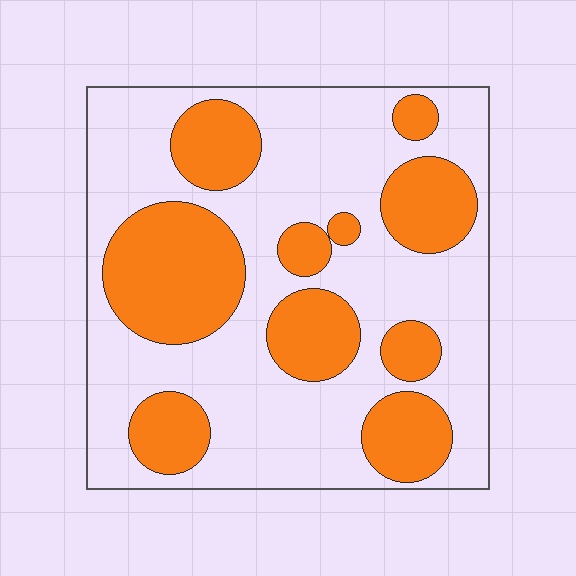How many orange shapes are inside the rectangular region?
10.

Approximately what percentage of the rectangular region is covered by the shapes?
Approximately 35%.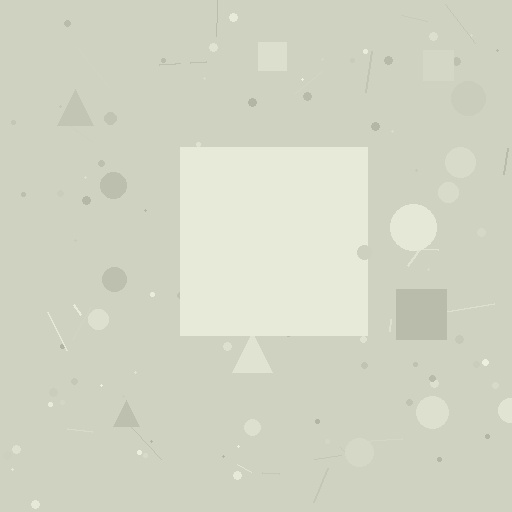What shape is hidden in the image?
A square is hidden in the image.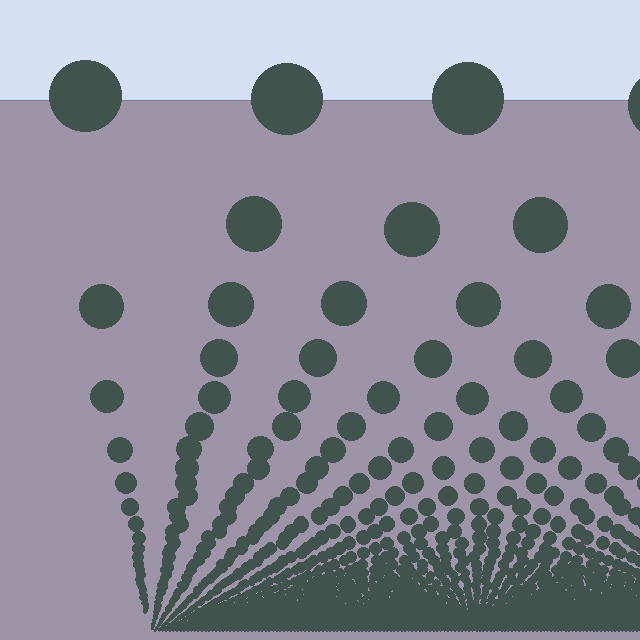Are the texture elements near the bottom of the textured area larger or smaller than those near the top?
Smaller. The gradient is inverted — elements near the bottom are smaller and denser.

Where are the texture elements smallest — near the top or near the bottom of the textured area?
Near the bottom.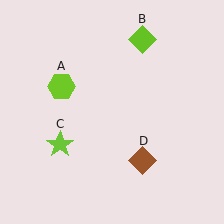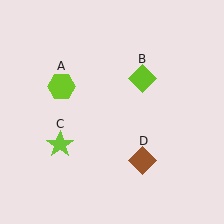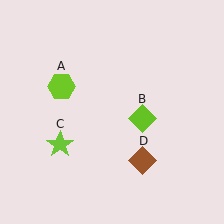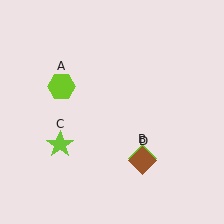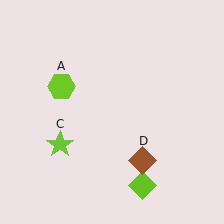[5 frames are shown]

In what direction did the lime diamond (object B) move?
The lime diamond (object B) moved down.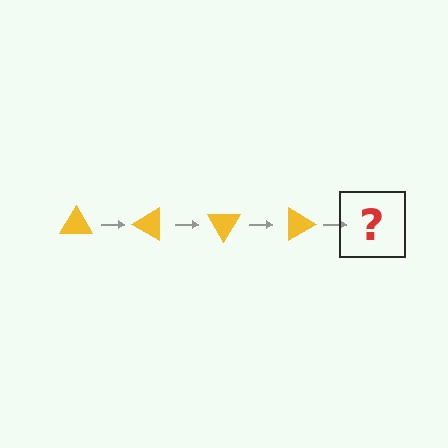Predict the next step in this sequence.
The next step is a yellow triangle rotated 120 degrees.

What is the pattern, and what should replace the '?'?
The pattern is that the triangle rotates 30 degrees each step. The '?' should be a yellow triangle rotated 120 degrees.